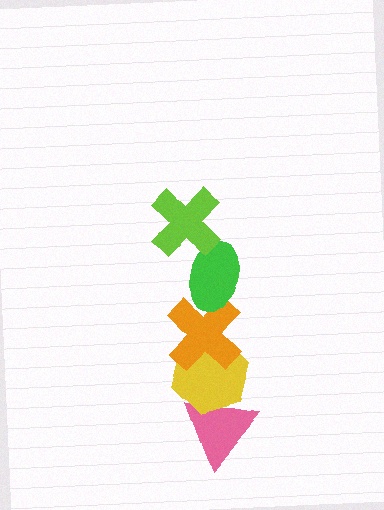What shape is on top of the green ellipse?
The lime cross is on top of the green ellipse.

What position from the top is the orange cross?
The orange cross is 3rd from the top.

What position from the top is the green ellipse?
The green ellipse is 2nd from the top.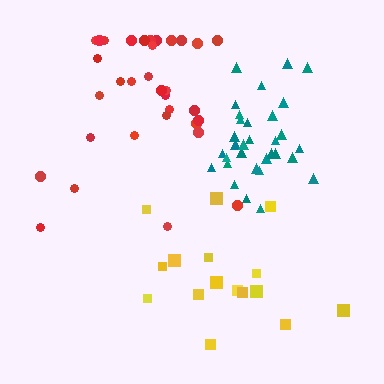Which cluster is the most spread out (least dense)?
Yellow.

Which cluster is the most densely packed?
Teal.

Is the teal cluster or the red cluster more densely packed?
Teal.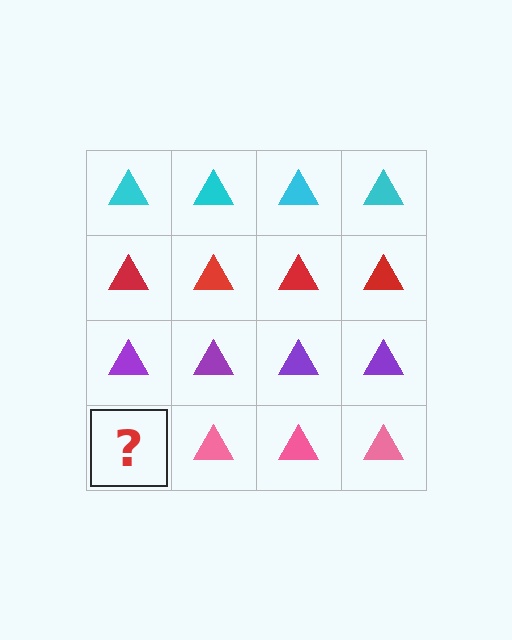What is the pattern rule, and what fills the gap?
The rule is that each row has a consistent color. The gap should be filled with a pink triangle.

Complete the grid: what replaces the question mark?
The question mark should be replaced with a pink triangle.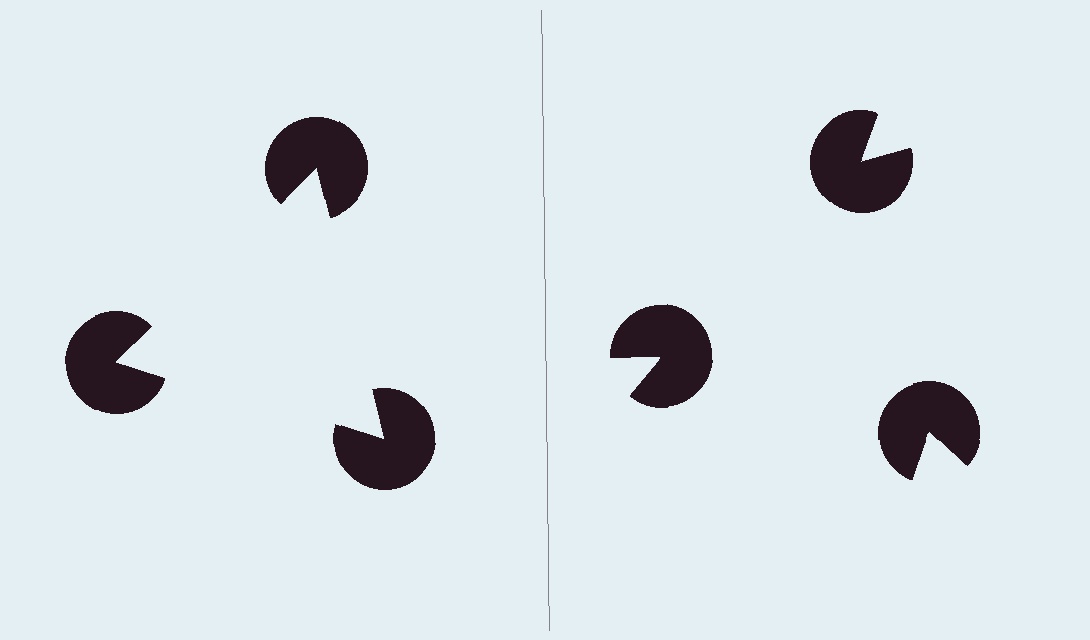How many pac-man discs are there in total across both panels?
6 — 3 on each side.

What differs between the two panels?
The pac-man discs are positioned identically on both sides; only the wedge orientations differ. On the left they align to a triangle; on the right they are misaligned.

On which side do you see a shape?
An illusory triangle appears on the left side. On the right side the wedge cuts are rotated, so no coherent shape forms.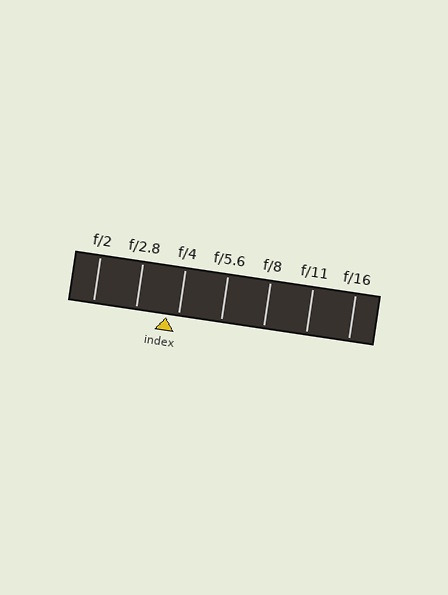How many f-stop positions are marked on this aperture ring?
There are 7 f-stop positions marked.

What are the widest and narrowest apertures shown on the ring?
The widest aperture shown is f/2 and the narrowest is f/16.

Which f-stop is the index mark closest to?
The index mark is closest to f/4.